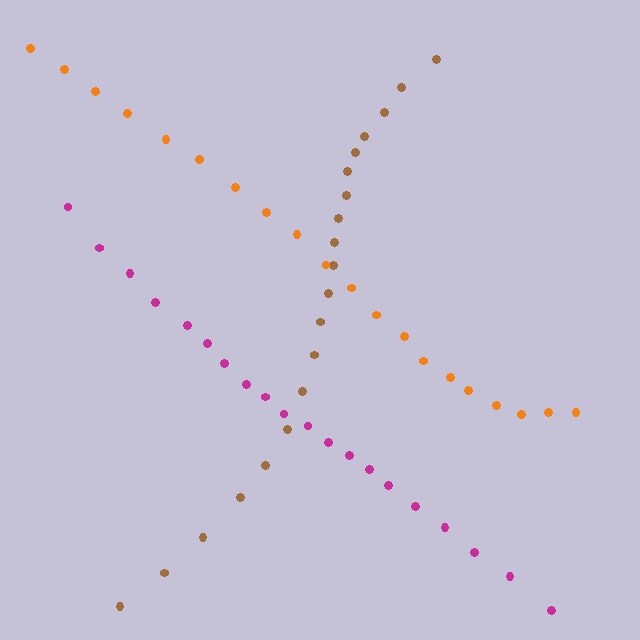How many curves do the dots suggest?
There are 3 distinct paths.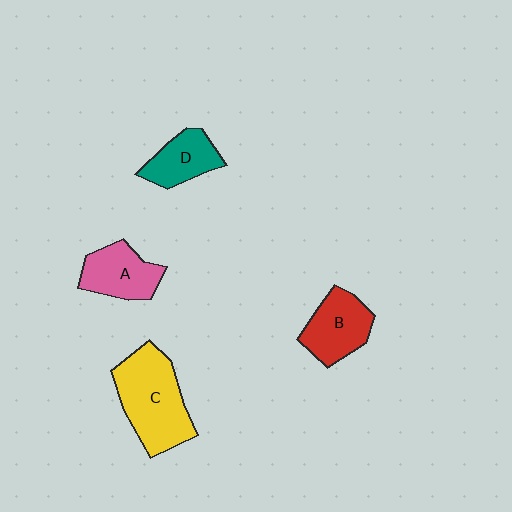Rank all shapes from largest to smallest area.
From largest to smallest: C (yellow), B (red), A (pink), D (teal).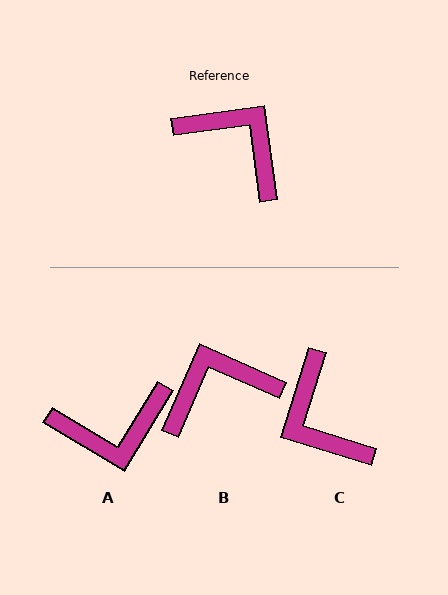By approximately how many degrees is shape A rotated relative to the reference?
Approximately 129 degrees clockwise.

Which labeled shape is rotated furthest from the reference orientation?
C, about 155 degrees away.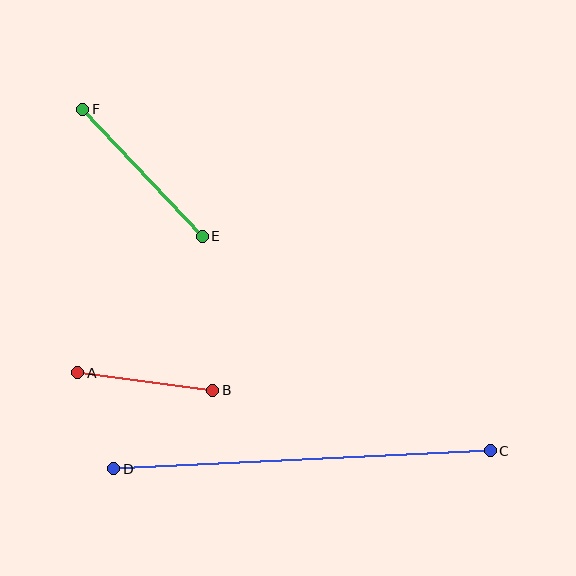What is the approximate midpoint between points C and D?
The midpoint is at approximately (302, 460) pixels.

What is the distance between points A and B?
The distance is approximately 136 pixels.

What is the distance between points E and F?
The distance is approximately 174 pixels.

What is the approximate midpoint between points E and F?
The midpoint is at approximately (143, 173) pixels.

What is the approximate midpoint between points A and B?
The midpoint is at approximately (145, 382) pixels.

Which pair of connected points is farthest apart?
Points C and D are farthest apart.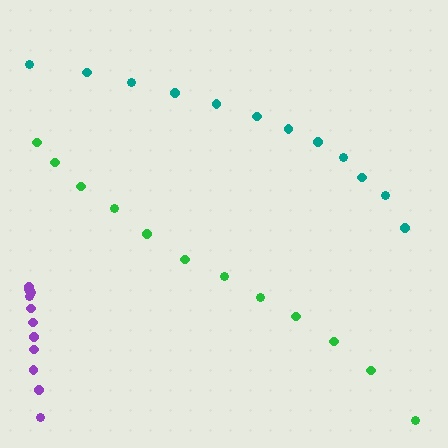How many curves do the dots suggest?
There are 3 distinct paths.